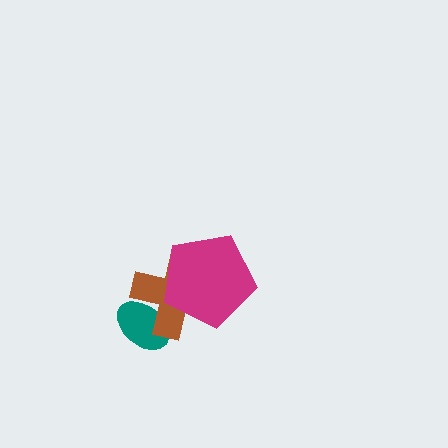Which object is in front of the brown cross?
The magenta pentagon is in front of the brown cross.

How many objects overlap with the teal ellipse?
1 object overlaps with the teal ellipse.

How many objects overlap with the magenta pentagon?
1 object overlaps with the magenta pentagon.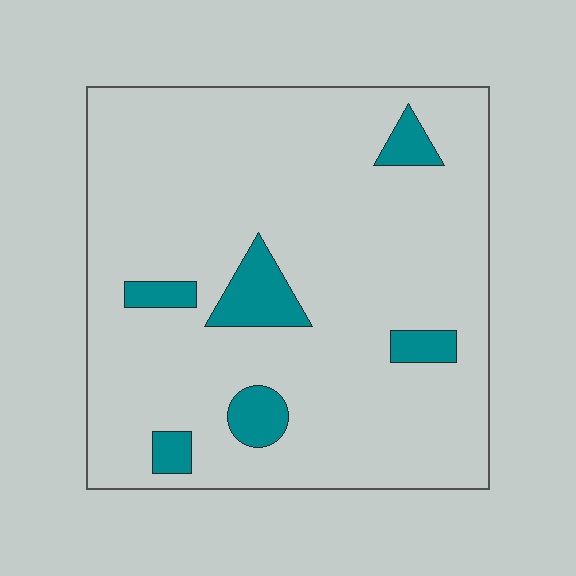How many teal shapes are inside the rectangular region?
6.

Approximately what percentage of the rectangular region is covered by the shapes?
Approximately 10%.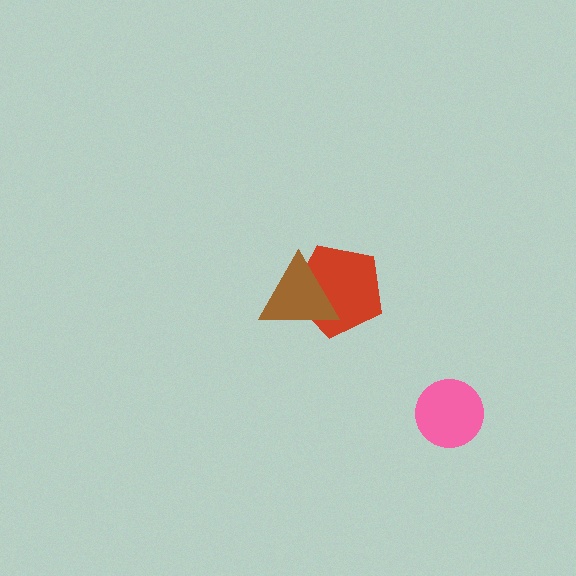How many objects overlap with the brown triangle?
1 object overlaps with the brown triangle.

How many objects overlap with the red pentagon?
1 object overlaps with the red pentagon.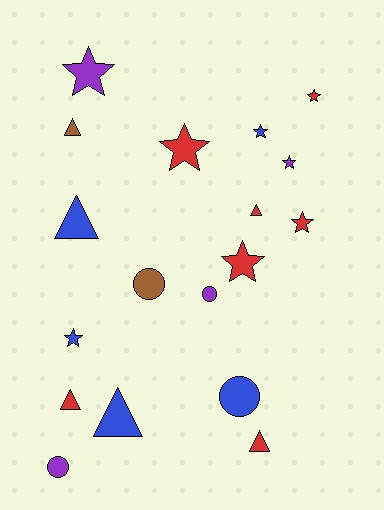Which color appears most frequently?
Red, with 7 objects.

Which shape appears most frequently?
Star, with 8 objects.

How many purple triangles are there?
There are no purple triangles.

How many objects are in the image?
There are 18 objects.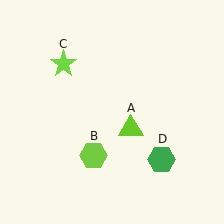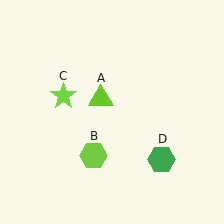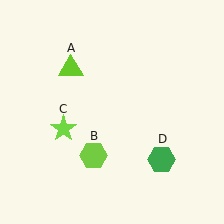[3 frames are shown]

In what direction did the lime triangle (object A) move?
The lime triangle (object A) moved up and to the left.